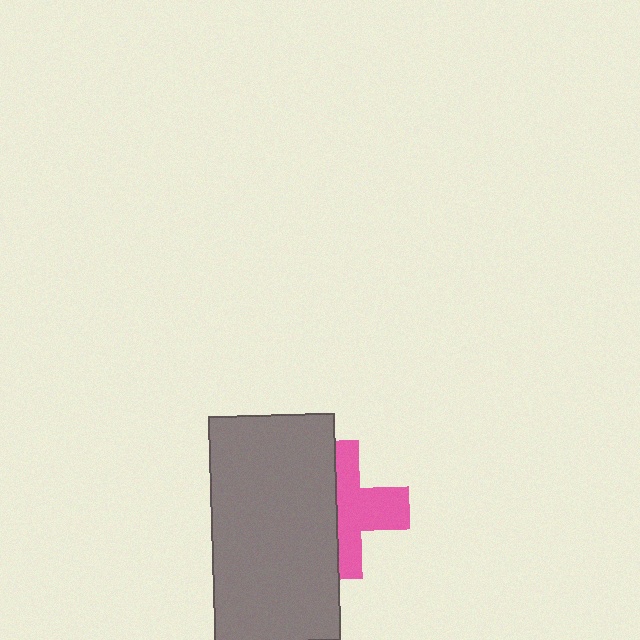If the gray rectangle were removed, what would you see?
You would see the complete pink cross.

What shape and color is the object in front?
The object in front is a gray rectangle.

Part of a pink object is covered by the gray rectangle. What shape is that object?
It is a cross.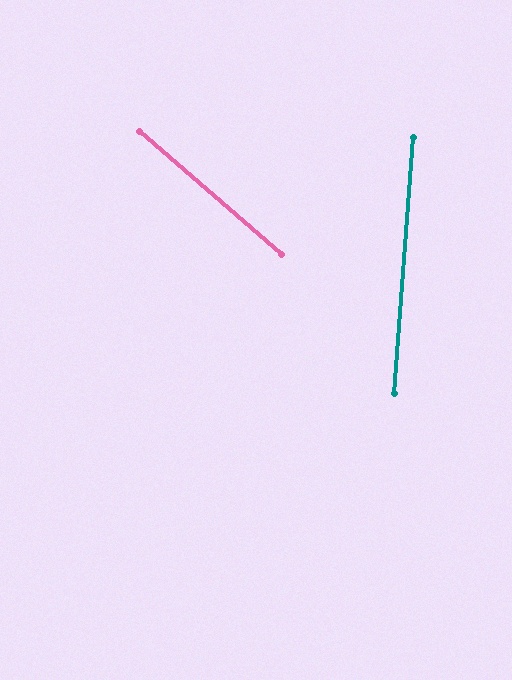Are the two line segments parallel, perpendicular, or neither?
Neither parallel nor perpendicular — they differ by about 53°.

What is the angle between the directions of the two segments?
Approximately 53 degrees.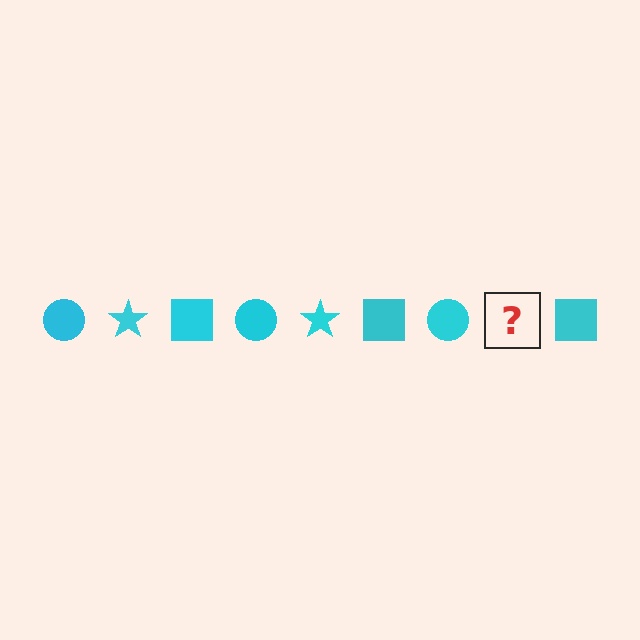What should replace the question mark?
The question mark should be replaced with a cyan star.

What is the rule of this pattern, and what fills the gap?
The rule is that the pattern cycles through circle, star, square shapes in cyan. The gap should be filled with a cyan star.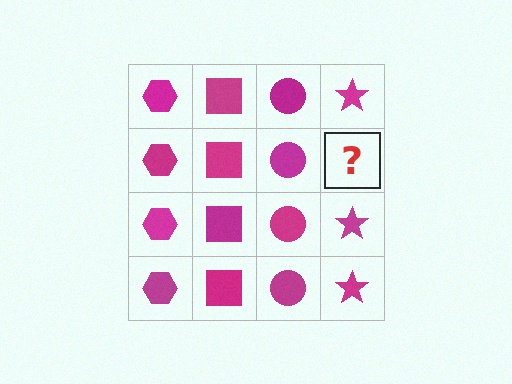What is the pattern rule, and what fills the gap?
The rule is that each column has a consistent shape. The gap should be filled with a magenta star.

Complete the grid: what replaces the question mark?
The question mark should be replaced with a magenta star.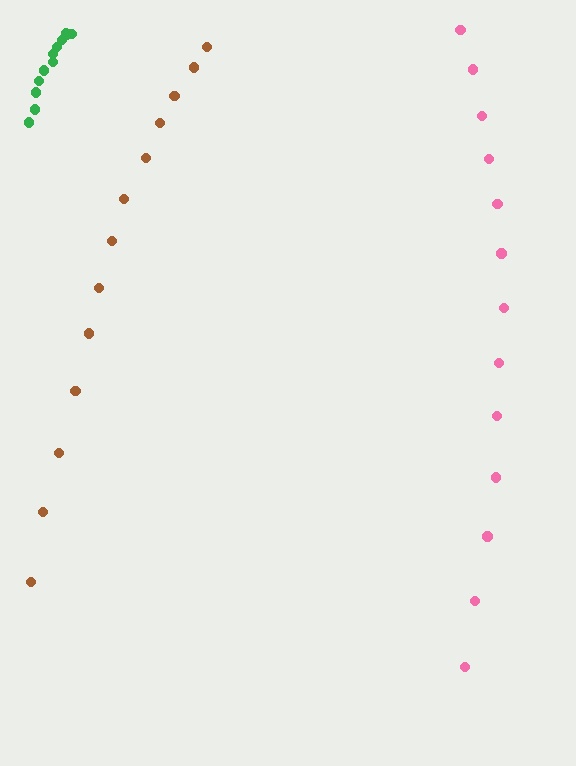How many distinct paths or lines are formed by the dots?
There are 3 distinct paths.